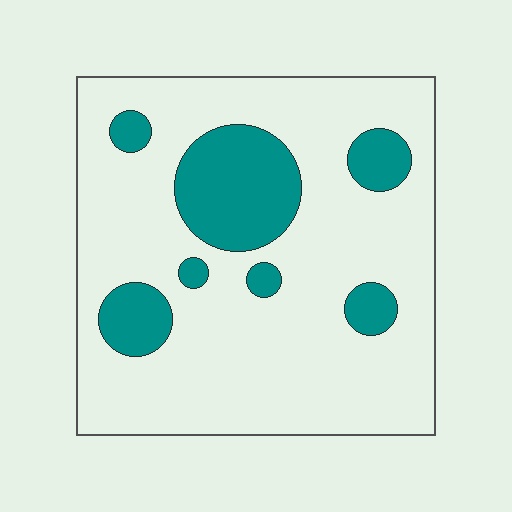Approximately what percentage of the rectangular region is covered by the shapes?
Approximately 20%.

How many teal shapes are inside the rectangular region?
7.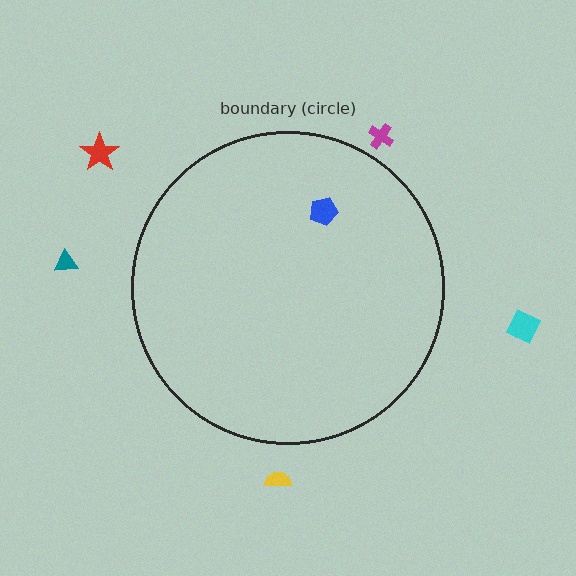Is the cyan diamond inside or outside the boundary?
Outside.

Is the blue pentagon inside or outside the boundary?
Inside.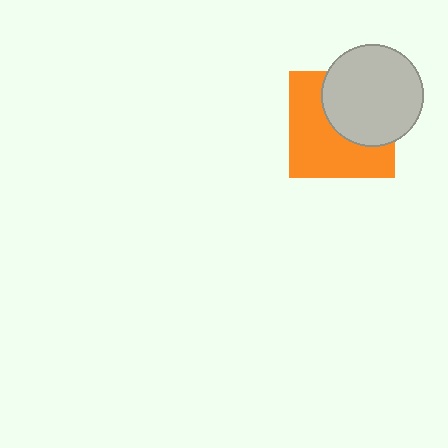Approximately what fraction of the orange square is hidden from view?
Roughly 44% of the orange square is hidden behind the light gray circle.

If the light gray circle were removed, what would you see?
You would see the complete orange square.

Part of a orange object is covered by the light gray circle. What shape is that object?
It is a square.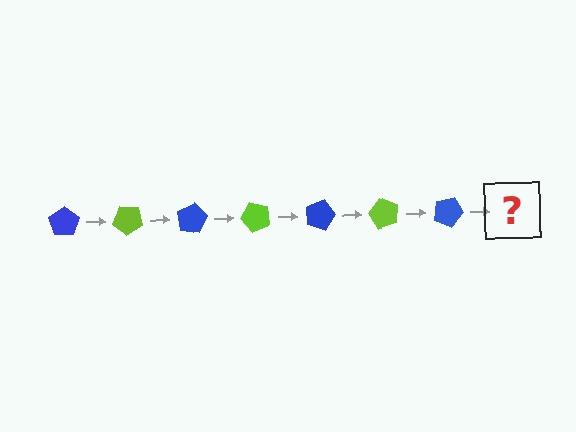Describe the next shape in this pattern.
It should be a lime pentagon, rotated 280 degrees from the start.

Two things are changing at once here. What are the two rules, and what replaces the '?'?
The two rules are that it rotates 40 degrees each step and the color cycles through blue and lime. The '?' should be a lime pentagon, rotated 280 degrees from the start.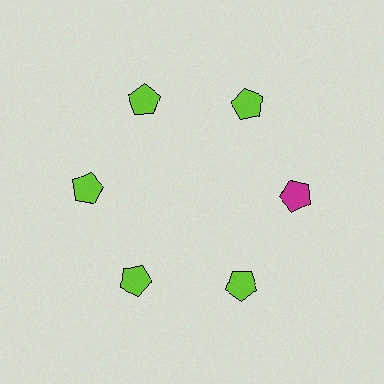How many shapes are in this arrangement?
There are 6 shapes arranged in a ring pattern.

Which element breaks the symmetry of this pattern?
The magenta pentagon at roughly the 3 o'clock position breaks the symmetry. All other shapes are lime pentagons.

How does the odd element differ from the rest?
It has a different color: magenta instead of lime.